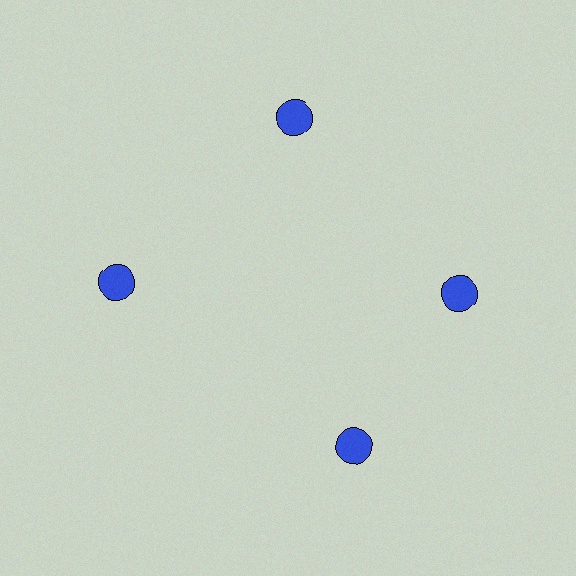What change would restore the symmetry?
The symmetry would be restored by rotating it back into even spacing with its neighbors so that all 4 circles sit at equal angles and equal distance from the center.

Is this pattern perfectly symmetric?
No. The 4 blue circles are arranged in a ring, but one element near the 6 o'clock position is rotated out of alignment along the ring, breaking the 4-fold rotational symmetry.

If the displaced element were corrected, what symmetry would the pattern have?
It would have 4-fold rotational symmetry — the pattern would map onto itself every 90 degrees.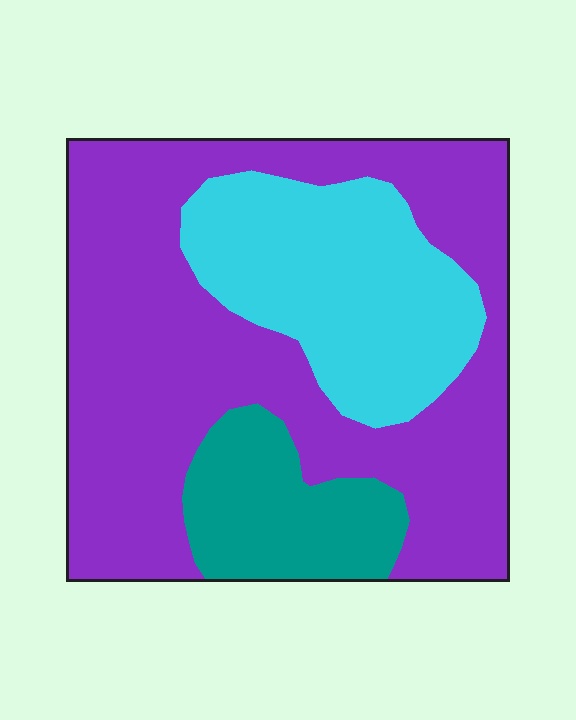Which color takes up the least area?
Teal, at roughly 15%.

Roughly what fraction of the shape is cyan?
Cyan covers roughly 25% of the shape.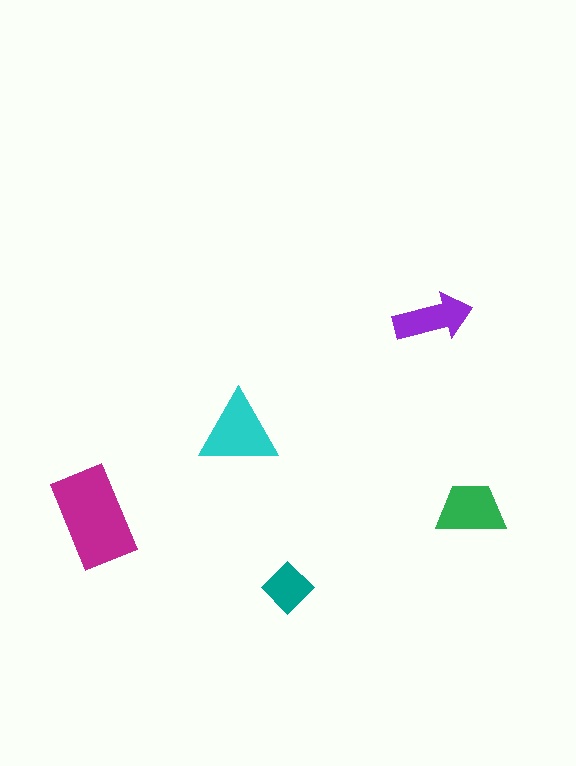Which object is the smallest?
The teal diamond.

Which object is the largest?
The magenta rectangle.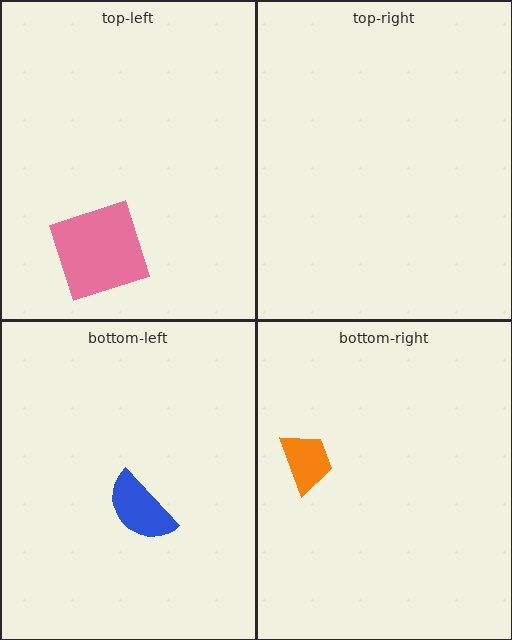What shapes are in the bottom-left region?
The blue semicircle.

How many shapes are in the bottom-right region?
1.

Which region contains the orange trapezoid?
The bottom-right region.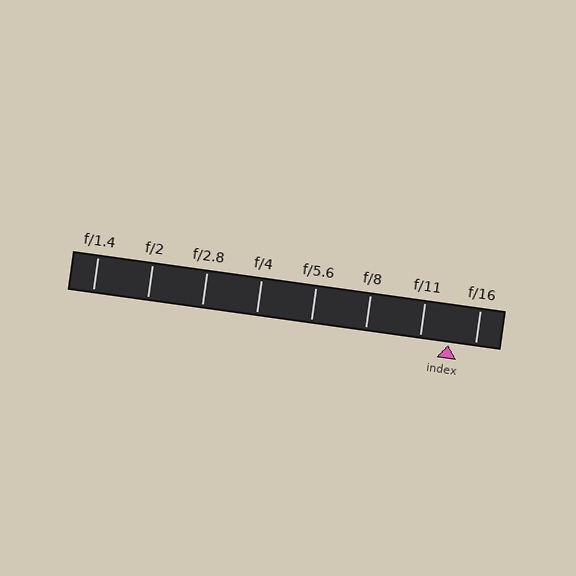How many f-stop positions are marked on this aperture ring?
There are 8 f-stop positions marked.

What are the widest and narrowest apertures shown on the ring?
The widest aperture shown is f/1.4 and the narrowest is f/16.